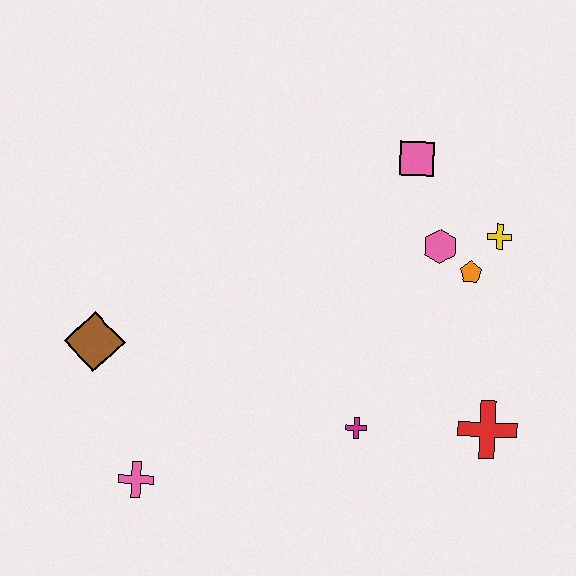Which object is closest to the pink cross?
The brown diamond is closest to the pink cross.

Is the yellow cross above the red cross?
Yes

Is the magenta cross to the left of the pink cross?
No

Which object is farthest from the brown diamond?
The yellow cross is farthest from the brown diamond.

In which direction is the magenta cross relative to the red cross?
The magenta cross is to the left of the red cross.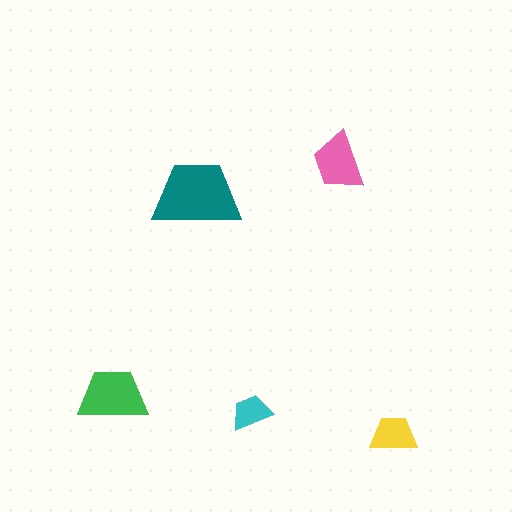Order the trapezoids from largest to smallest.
the teal one, the green one, the pink one, the yellow one, the cyan one.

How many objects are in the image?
There are 5 objects in the image.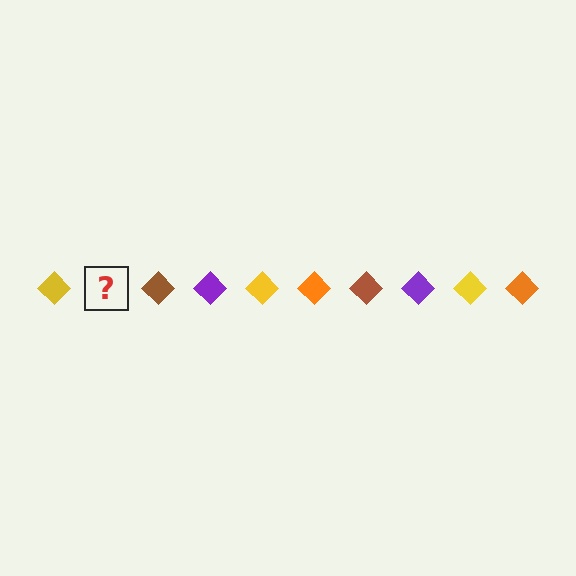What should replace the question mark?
The question mark should be replaced with an orange diamond.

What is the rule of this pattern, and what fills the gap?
The rule is that the pattern cycles through yellow, orange, brown, purple diamonds. The gap should be filled with an orange diamond.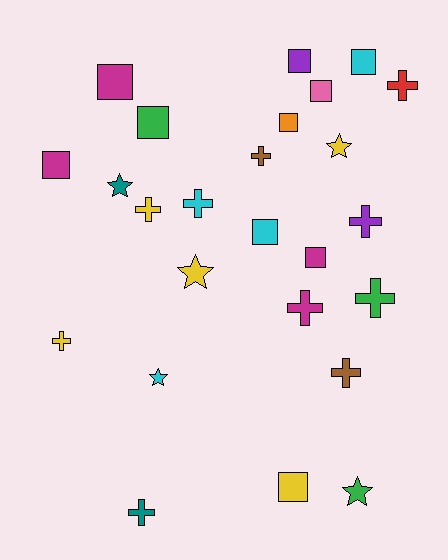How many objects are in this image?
There are 25 objects.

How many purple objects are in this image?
There are 2 purple objects.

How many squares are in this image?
There are 10 squares.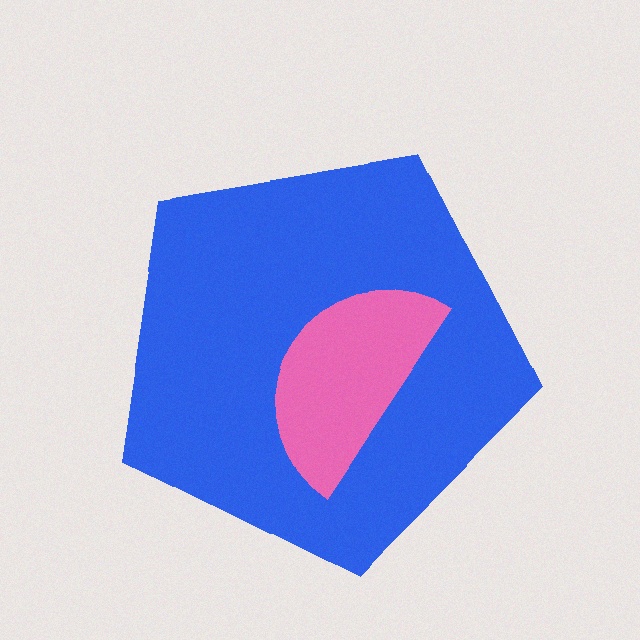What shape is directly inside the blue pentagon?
The pink semicircle.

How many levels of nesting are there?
2.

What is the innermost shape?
The pink semicircle.